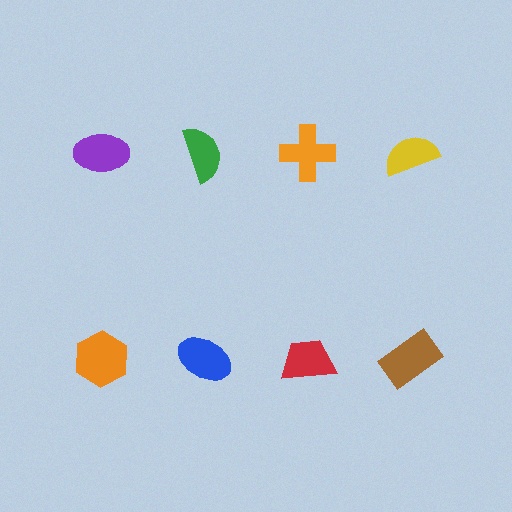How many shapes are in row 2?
4 shapes.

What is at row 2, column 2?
A blue ellipse.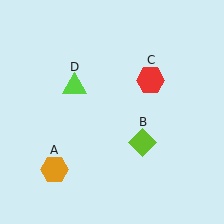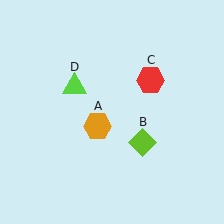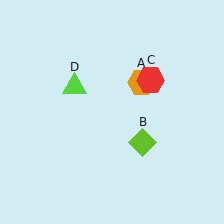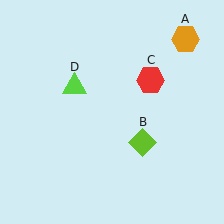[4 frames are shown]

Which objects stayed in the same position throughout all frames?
Lime diamond (object B) and red hexagon (object C) and lime triangle (object D) remained stationary.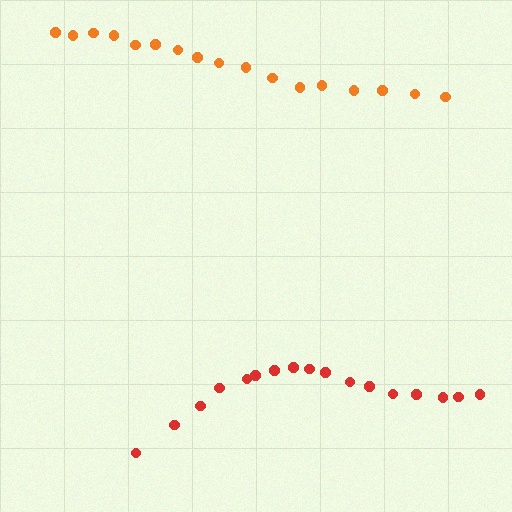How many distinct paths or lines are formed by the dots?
There are 2 distinct paths.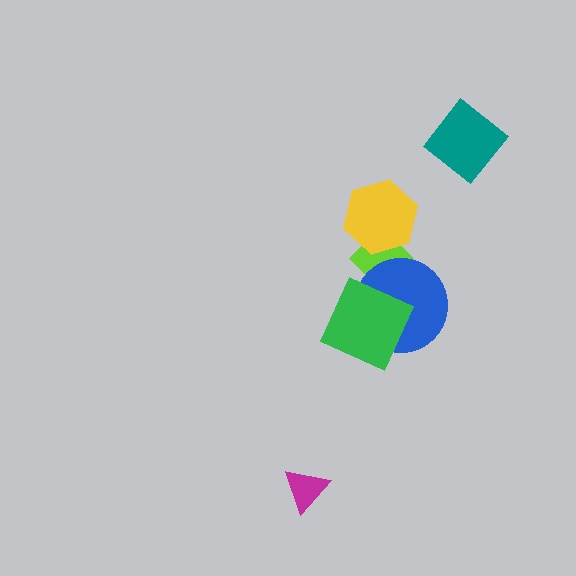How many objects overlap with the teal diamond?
0 objects overlap with the teal diamond.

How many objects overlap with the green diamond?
2 objects overlap with the green diamond.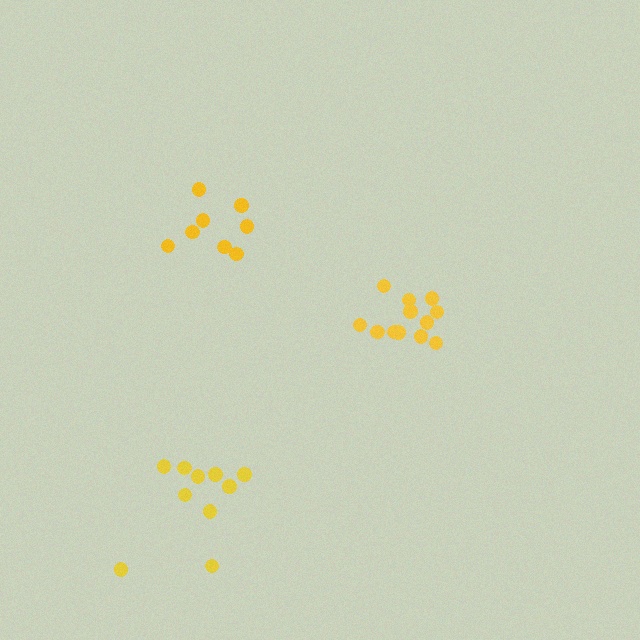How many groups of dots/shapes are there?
There are 3 groups.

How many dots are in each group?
Group 1: 12 dots, Group 2: 8 dots, Group 3: 10 dots (30 total).